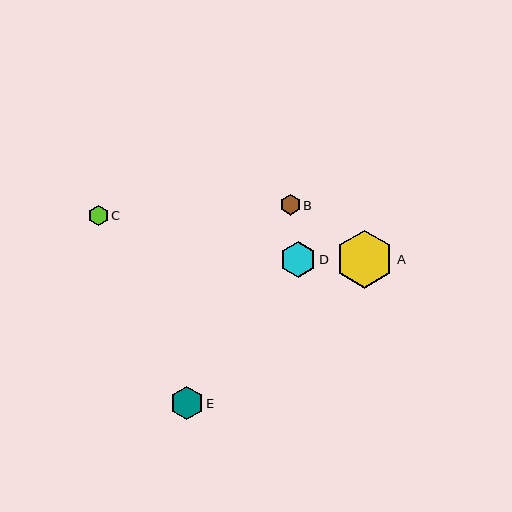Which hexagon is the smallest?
Hexagon B is the smallest with a size of approximately 20 pixels.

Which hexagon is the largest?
Hexagon A is the largest with a size of approximately 58 pixels.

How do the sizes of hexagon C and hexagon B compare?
Hexagon C and hexagon B are approximately the same size.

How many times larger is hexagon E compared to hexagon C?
Hexagon E is approximately 1.6 times the size of hexagon C.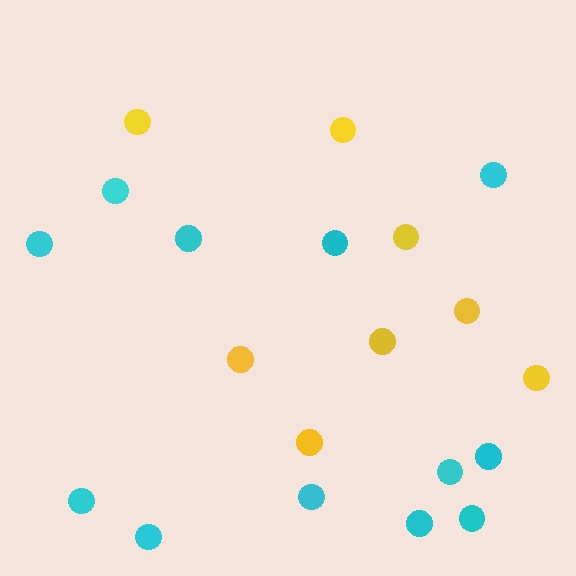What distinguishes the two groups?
There are 2 groups: one group of yellow circles (8) and one group of cyan circles (12).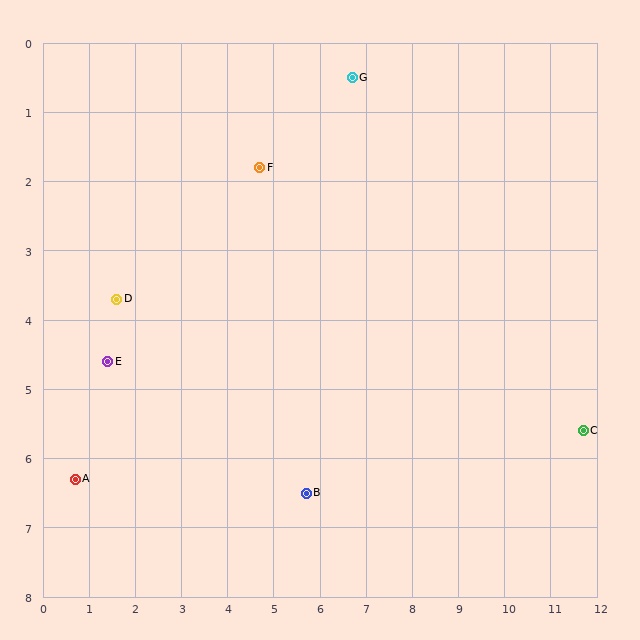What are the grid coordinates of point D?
Point D is at approximately (1.6, 3.7).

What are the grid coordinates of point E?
Point E is at approximately (1.4, 4.6).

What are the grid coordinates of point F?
Point F is at approximately (4.7, 1.8).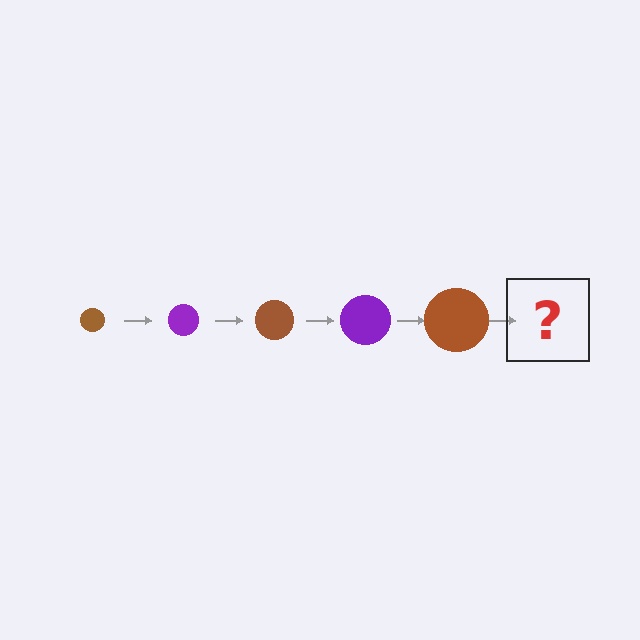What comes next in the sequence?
The next element should be a purple circle, larger than the previous one.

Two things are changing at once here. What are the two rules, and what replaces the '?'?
The two rules are that the circle grows larger each step and the color cycles through brown and purple. The '?' should be a purple circle, larger than the previous one.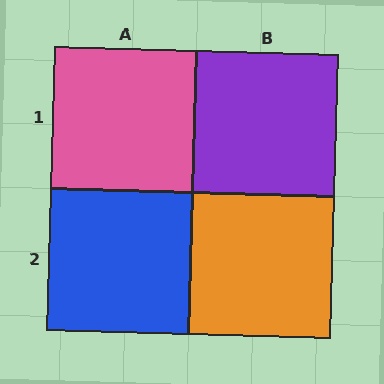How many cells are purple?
1 cell is purple.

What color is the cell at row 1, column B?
Purple.